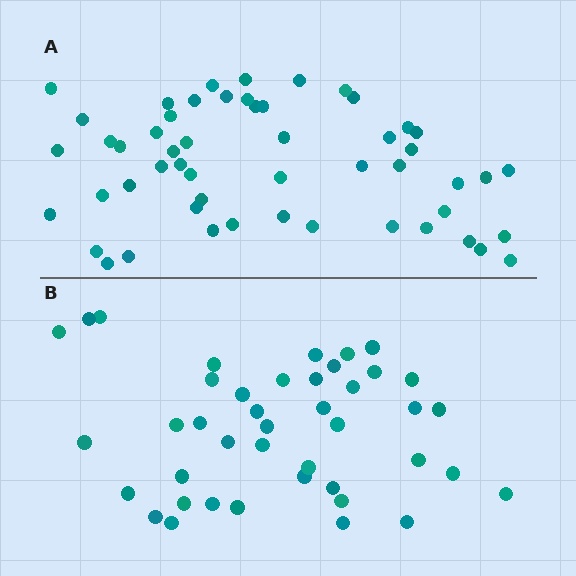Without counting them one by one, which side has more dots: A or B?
Region A (the top region) has more dots.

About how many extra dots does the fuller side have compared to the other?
Region A has roughly 12 or so more dots than region B.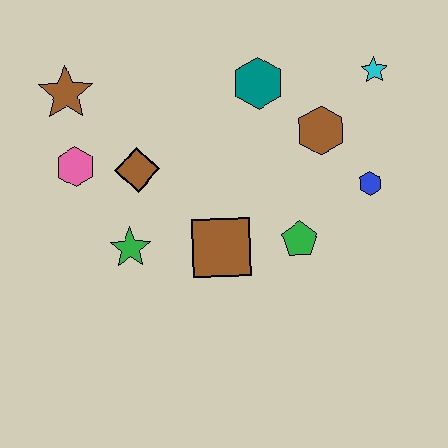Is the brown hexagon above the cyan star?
No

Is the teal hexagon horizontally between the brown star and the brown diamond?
No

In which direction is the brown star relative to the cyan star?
The brown star is to the left of the cyan star.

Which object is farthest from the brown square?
The cyan star is farthest from the brown square.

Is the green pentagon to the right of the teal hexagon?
Yes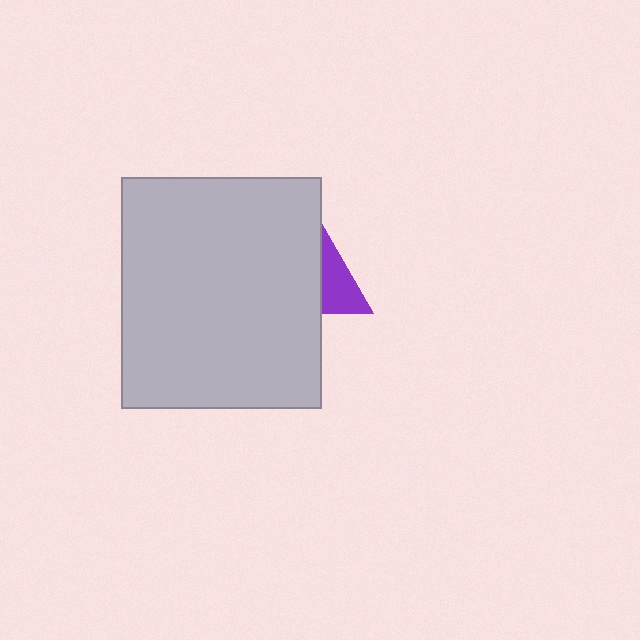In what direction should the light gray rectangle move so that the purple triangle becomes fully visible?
The light gray rectangle should move left. That is the shortest direction to clear the overlap and leave the purple triangle fully visible.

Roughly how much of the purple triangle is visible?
A small part of it is visible (roughly 38%).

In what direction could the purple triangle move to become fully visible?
The purple triangle could move right. That would shift it out from behind the light gray rectangle entirely.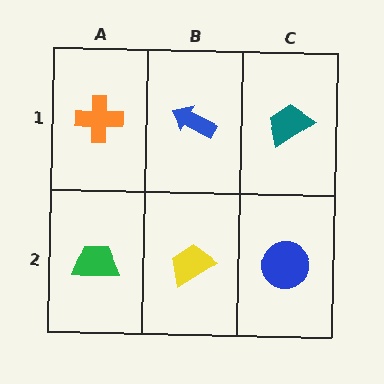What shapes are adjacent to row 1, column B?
A yellow trapezoid (row 2, column B), an orange cross (row 1, column A), a teal trapezoid (row 1, column C).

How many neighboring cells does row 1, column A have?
2.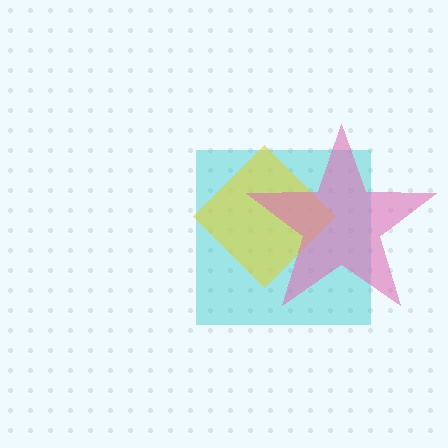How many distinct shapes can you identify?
There are 3 distinct shapes: a cyan square, a yellow diamond, a pink star.